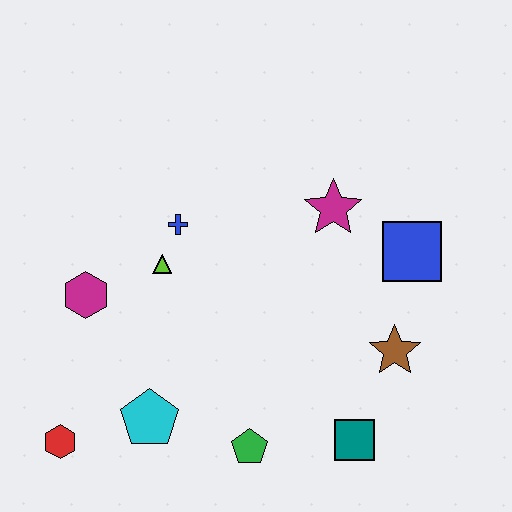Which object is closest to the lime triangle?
The blue cross is closest to the lime triangle.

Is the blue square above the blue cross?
No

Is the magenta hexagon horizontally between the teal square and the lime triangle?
No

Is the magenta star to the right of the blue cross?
Yes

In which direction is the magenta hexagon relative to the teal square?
The magenta hexagon is to the left of the teal square.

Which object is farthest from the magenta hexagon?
The blue square is farthest from the magenta hexagon.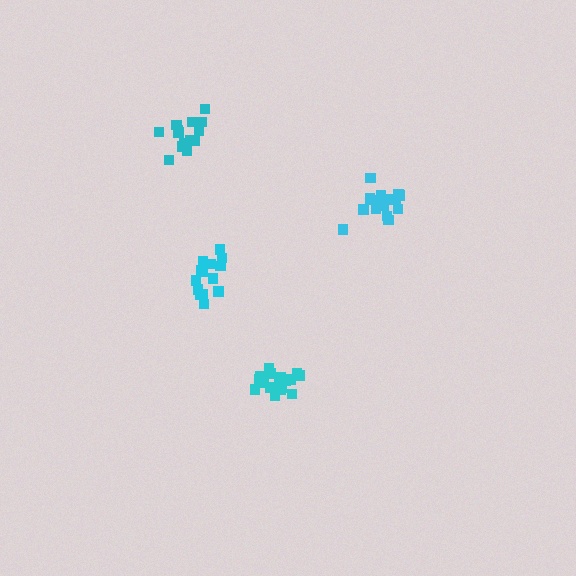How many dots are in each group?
Group 1: 14 dots, Group 2: 18 dots, Group 3: 16 dots, Group 4: 14 dots (62 total).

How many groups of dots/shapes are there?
There are 4 groups.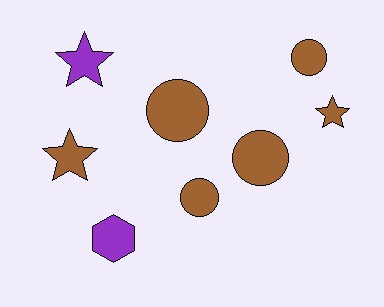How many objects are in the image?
There are 8 objects.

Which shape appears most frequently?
Circle, with 4 objects.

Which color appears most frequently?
Brown, with 6 objects.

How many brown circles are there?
There are 4 brown circles.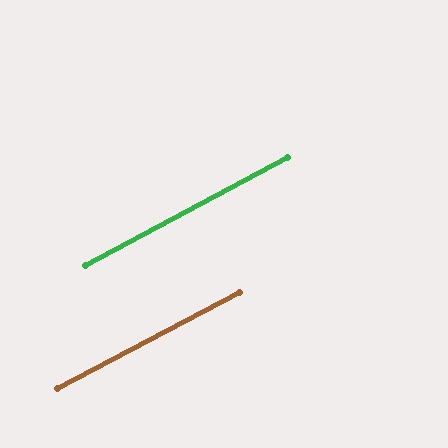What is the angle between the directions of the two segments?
Approximately 0 degrees.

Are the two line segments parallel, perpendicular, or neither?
Parallel — their directions differ by only 0.3°.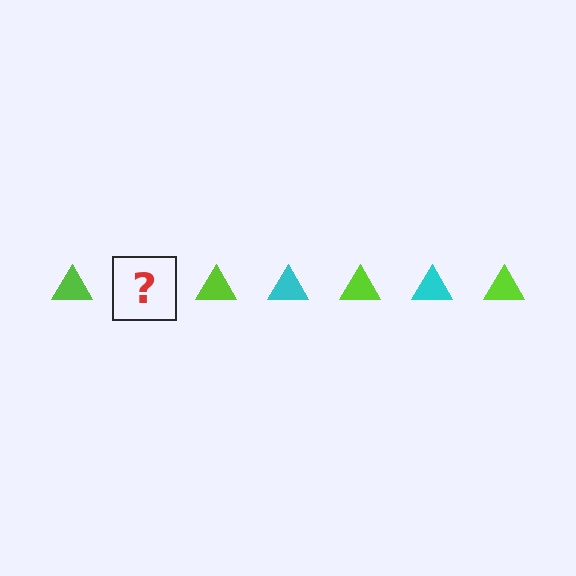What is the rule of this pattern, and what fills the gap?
The rule is that the pattern cycles through lime, cyan triangles. The gap should be filled with a cyan triangle.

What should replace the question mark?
The question mark should be replaced with a cyan triangle.